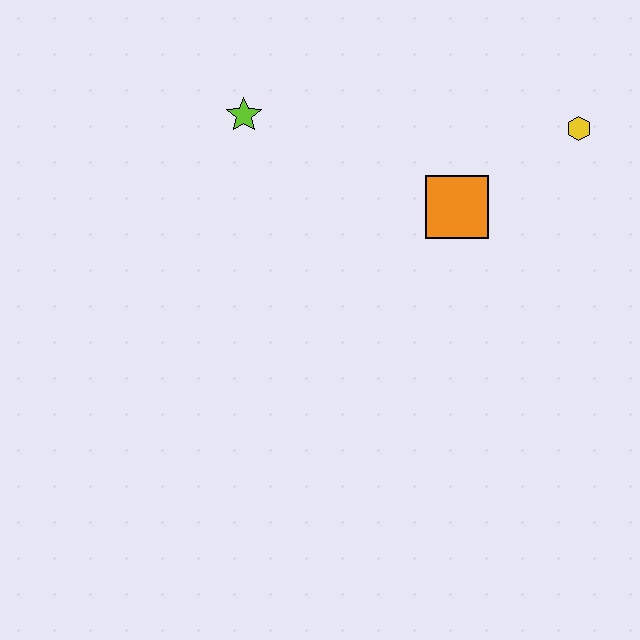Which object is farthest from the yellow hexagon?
The lime star is farthest from the yellow hexagon.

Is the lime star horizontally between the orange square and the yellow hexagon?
No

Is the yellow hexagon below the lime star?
Yes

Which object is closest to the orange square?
The yellow hexagon is closest to the orange square.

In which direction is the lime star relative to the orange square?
The lime star is to the left of the orange square.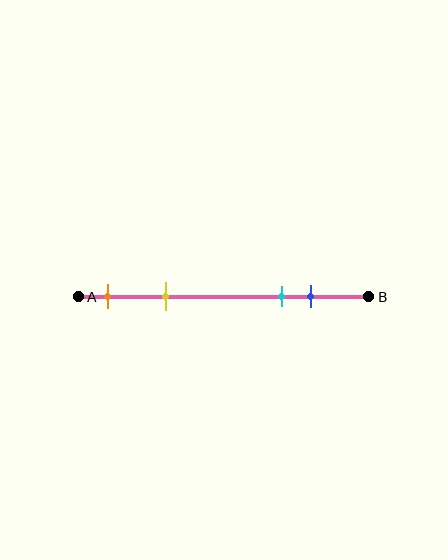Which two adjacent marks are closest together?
The cyan and blue marks are the closest adjacent pair.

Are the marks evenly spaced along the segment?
No, the marks are not evenly spaced.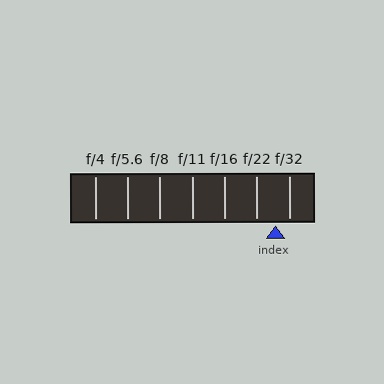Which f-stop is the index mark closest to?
The index mark is closest to f/32.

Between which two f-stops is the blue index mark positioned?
The index mark is between f/22 and f/32.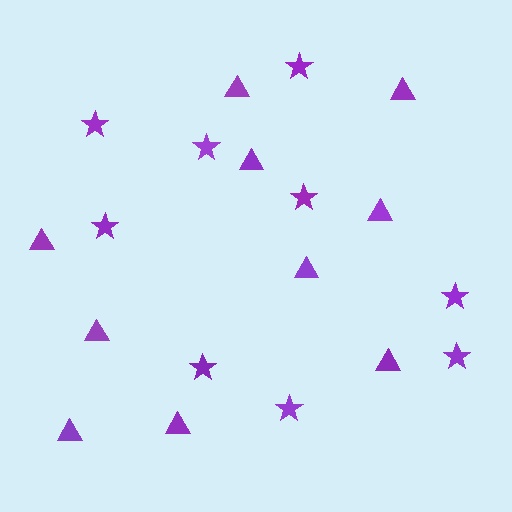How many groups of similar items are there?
There are 2 groups: one group of triangles (10) and one group of stars (9).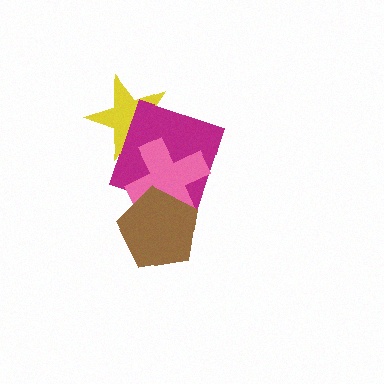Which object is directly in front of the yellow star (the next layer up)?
The magenta square is directly in front of the yellow star.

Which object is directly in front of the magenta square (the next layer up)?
The pink cross is directly in front of the magenta square.